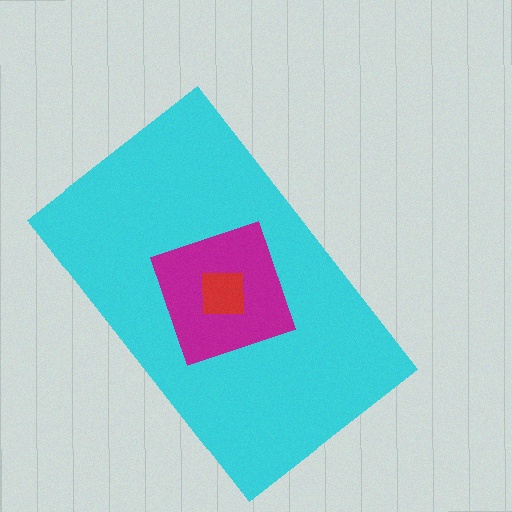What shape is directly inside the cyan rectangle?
The magenta diamond.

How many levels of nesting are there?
3.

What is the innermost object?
The red square.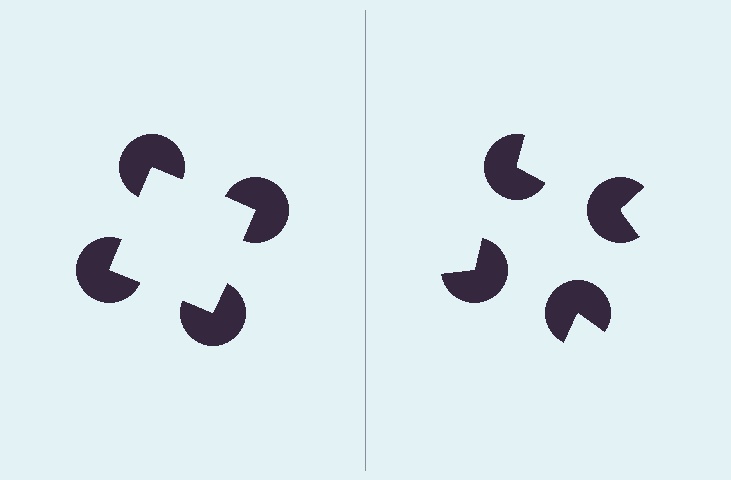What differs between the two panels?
The pac-man discs are positioned identically on both sides; only the wedge orientations differ. On the left they align to a square; on the right they are misaligned.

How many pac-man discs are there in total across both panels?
8 — 4 on each side.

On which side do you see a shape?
An illusory square appears on the left side. On the right side the wedge cuts are rotated, so no coherent shape forms.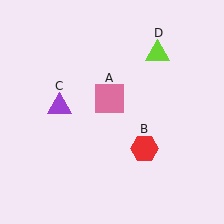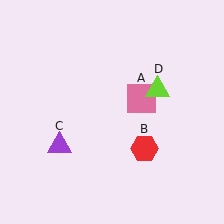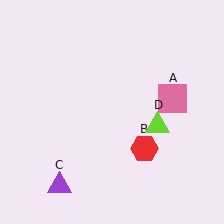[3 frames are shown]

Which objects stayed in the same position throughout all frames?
Red hexagon (object B) remained stationary.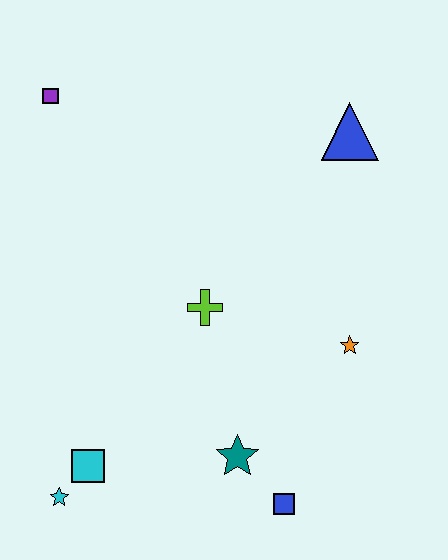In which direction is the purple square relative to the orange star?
The purple square is to the left of the orange star.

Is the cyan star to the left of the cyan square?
Yes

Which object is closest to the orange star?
The lime cross is closest to the orange star.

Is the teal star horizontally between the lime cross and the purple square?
No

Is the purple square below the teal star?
No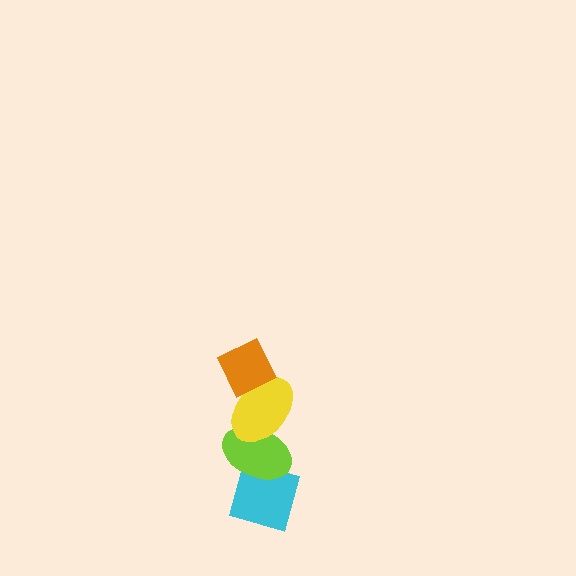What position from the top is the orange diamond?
The orange diamond is 1st from the top.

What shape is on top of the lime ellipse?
The yellow ellipse is on top of the lime ellipse.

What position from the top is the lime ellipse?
The lime ellipse is 3rd from the top.